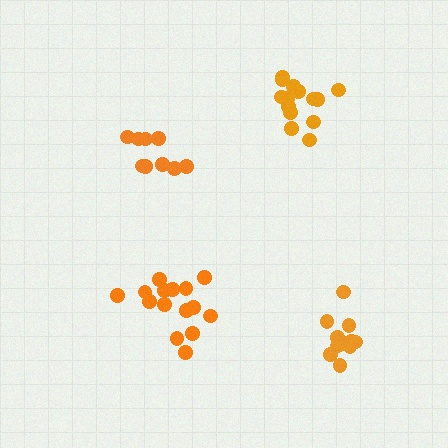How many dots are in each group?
Group 1: 9 dots, Group 2: 14 dots, Group 3: 12 dots, Group 4: 15 dots (50 total).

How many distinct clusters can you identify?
There are 4 distinct clusters.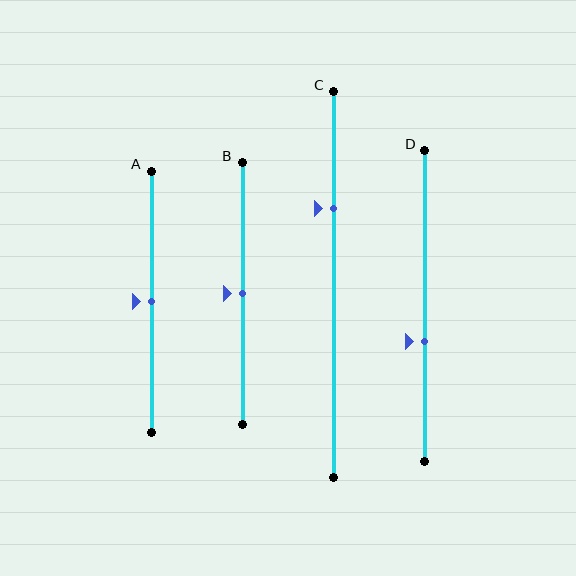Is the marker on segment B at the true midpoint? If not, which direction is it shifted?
Yes, the marker on segment B is at the true midpoint.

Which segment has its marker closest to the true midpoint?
Segment A has its marker closest to the true midpoint.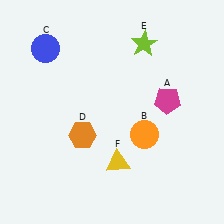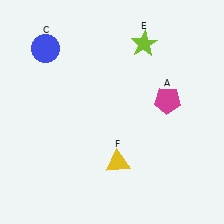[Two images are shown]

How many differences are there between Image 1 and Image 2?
There are 2 differences between the two images.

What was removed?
The orange hexagon (D), the orange circle (B) were removed in Image 2.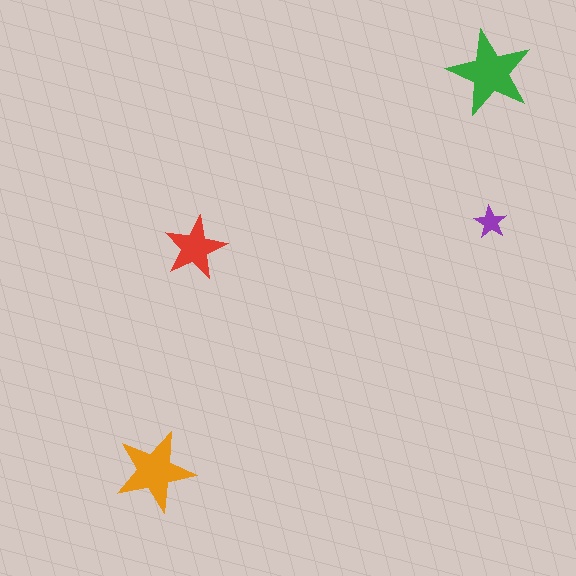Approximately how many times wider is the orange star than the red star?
About 1.5 times wider.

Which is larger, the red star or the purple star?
The red one.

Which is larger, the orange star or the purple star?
The orange one.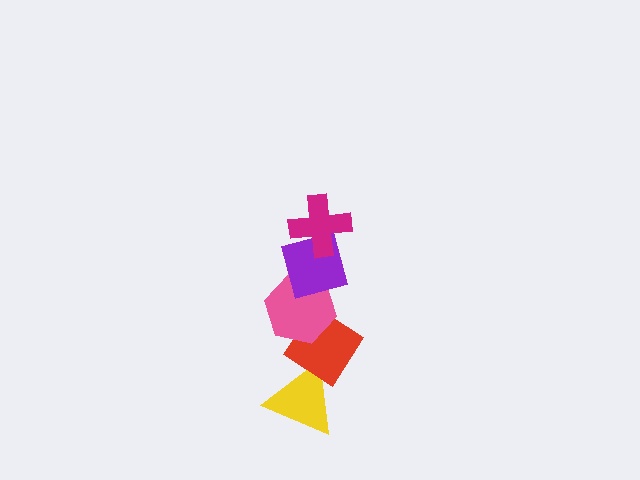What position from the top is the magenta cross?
The magenta cross is 1st from the top.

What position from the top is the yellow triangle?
The yellow triangle is 5th from the top.